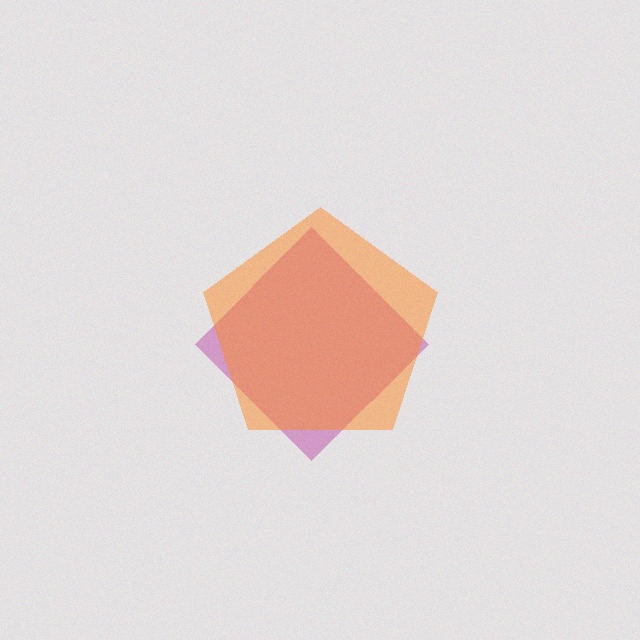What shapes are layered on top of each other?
The layered shapes are: a magenta diamond, an orange pentagon.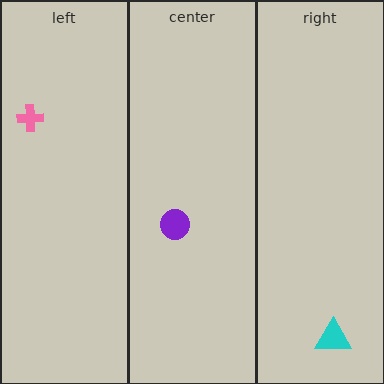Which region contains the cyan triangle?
The right region.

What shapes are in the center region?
The purple circle.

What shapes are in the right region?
The cyan triangle.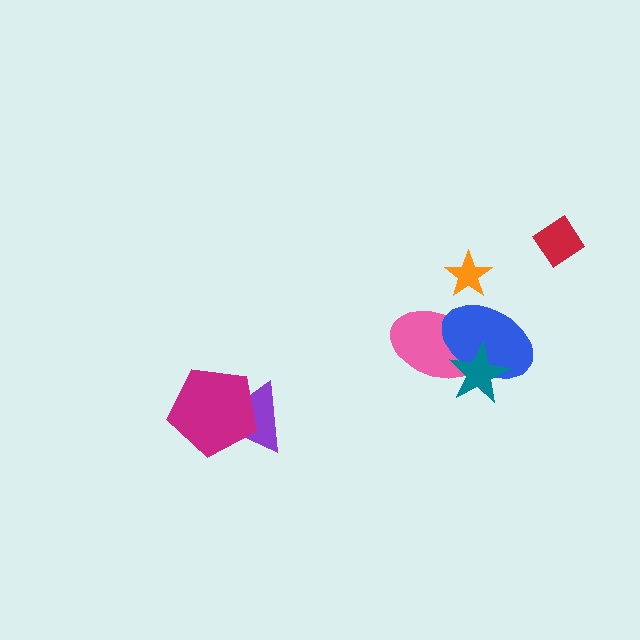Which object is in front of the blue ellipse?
The teal star is in front of the blue ellipse.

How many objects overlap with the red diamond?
0 objects overlap with the red diamond.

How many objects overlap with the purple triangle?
1 object overlaps with the purple triangle.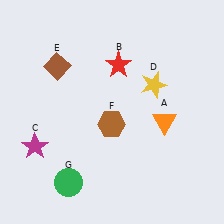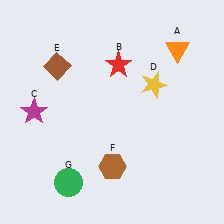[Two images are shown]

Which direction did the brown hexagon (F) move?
The brown hexagon (F) moved down.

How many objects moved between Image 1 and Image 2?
3 objects moved between the two images.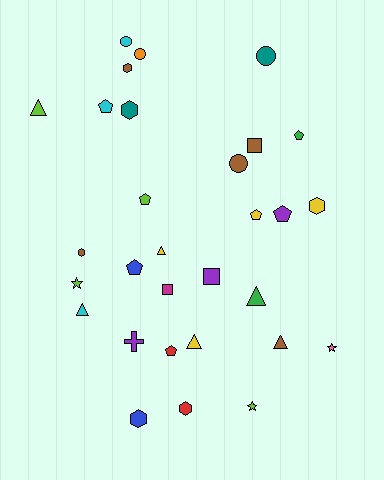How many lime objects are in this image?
There are 4 lime objects.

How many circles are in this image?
There are 4 circles.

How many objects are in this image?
There are 30 objects.